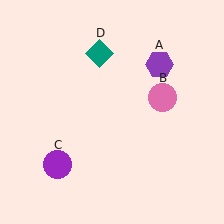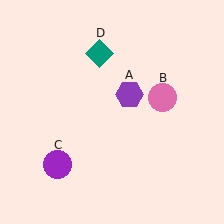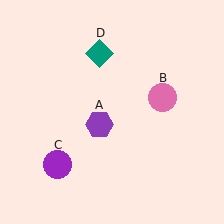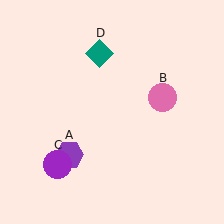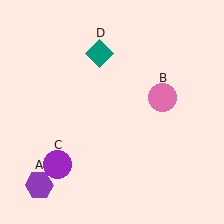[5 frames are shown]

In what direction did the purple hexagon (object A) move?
The purple hexagon (object A) moved down and to the left.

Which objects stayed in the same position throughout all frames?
Pink circle (object B) and purple circle (object C) and teal diamond (object D) remained stationary.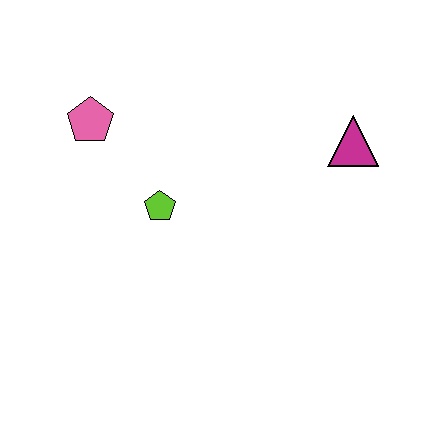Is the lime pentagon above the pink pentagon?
No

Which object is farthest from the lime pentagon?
The magenta triangle is farthest from the lime pentagon.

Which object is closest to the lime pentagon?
The pink pentagon is closest to the lime pentagon.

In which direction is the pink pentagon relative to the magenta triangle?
The pink pentagon is to the left of the magenta triangle.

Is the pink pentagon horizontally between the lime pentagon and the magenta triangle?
No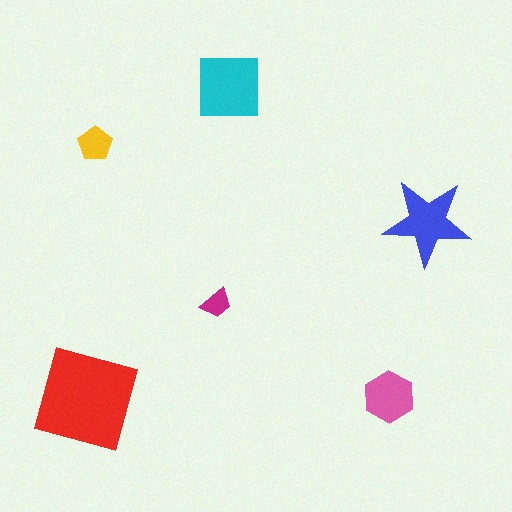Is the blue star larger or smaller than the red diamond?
Smaller.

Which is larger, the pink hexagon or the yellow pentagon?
The pink hexagon.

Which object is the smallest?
The magenta trapezoid.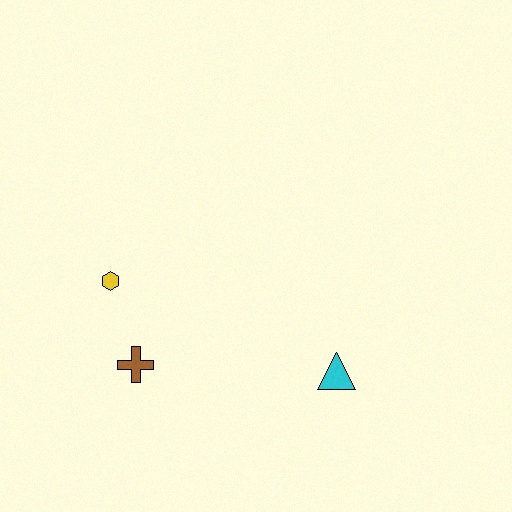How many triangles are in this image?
There is 1 triangle.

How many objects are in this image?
There are 3 objects.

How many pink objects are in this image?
There are no pink objects.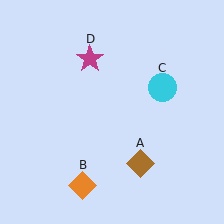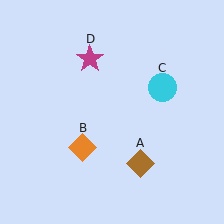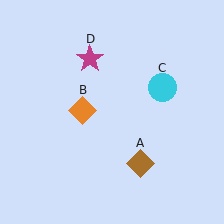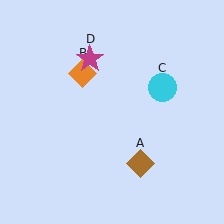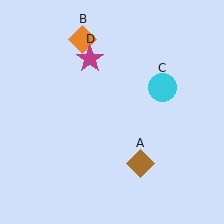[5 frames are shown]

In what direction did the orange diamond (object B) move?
The orange diamond (object B) moved up.